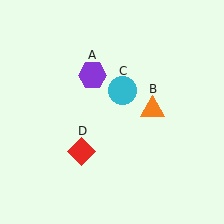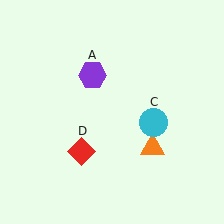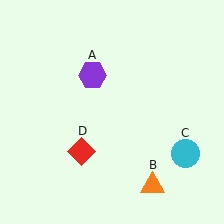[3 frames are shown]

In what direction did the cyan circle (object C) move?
The cyan circle (object C) moved down and to the right.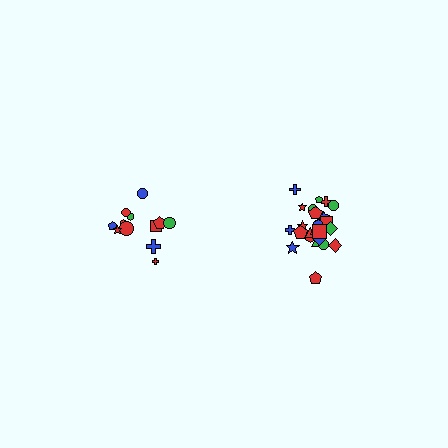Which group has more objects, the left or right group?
The right group.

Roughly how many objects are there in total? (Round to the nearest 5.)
Roughly 35 objects in total.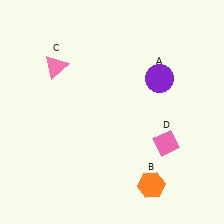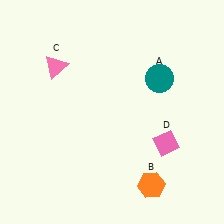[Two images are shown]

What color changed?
The circle (A) changed from purple in Image 1 to teal in Image 2.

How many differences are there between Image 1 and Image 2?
There is 1 difference between the two images.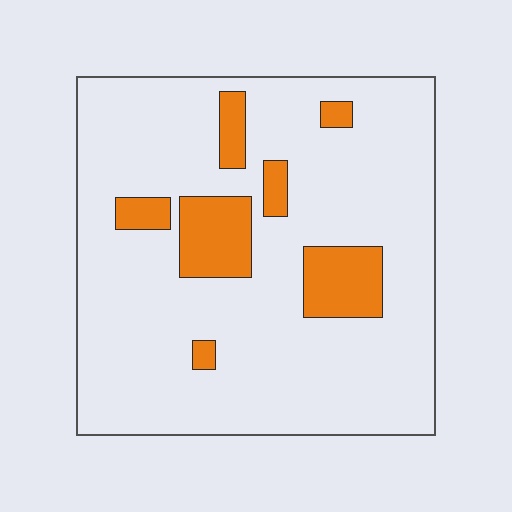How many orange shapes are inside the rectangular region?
7.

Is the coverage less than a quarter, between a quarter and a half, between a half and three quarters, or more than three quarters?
Less than a quarter.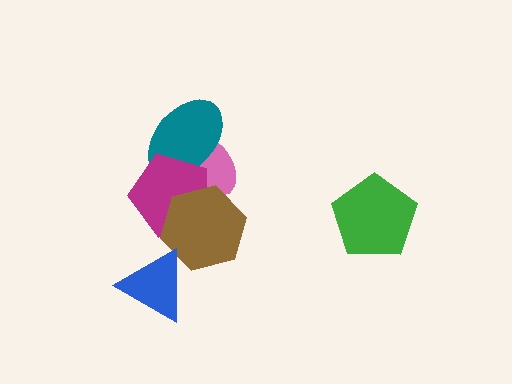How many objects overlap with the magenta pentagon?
3 objects overlap with the magenta pentagon.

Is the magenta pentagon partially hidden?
Yes, it is partially covered by another shape.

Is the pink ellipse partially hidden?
Yes, it is partially covered by another shape.